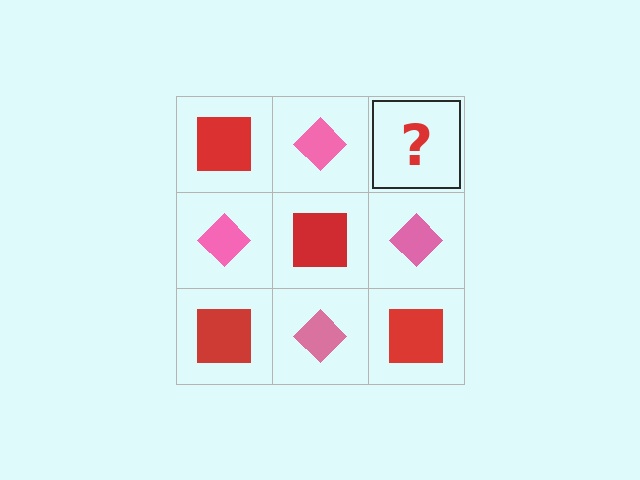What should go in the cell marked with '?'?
The missing cell should contain a red square.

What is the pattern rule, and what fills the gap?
The rule is that it alternates red square and pink diamond in a checkerboard pattern. The gap should be filled with a red square.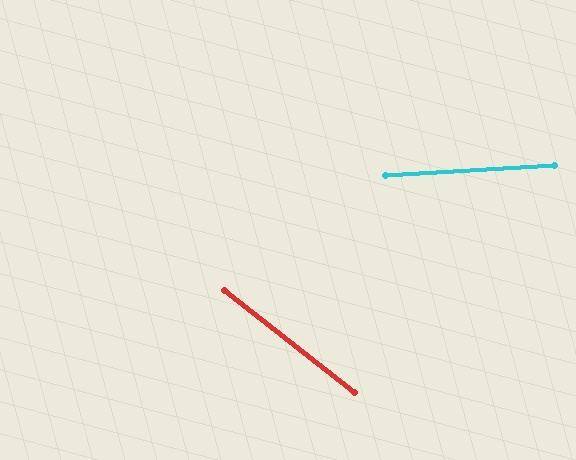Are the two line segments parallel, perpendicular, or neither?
Neither parallel nor perpendicular — they differ by about 41°.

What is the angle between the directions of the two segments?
Approximately 41 degrees.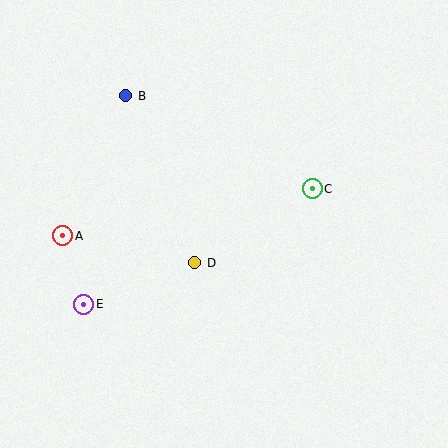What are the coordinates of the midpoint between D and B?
The midpoint between D and B is at (160, 179).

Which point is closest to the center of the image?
Point D at (195, 263) is closest to the center.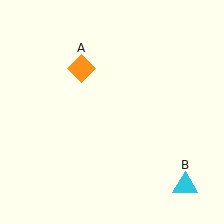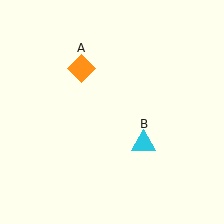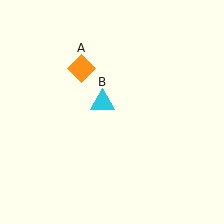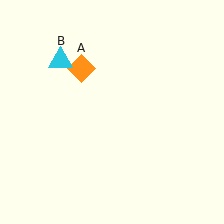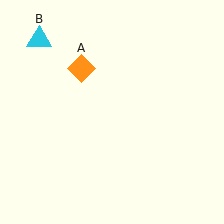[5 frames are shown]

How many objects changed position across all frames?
1 object changed position: cyan triangle (object B).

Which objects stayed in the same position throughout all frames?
Orange diamond (object A) remained stationary.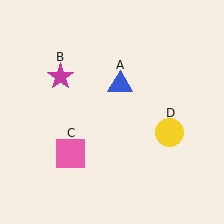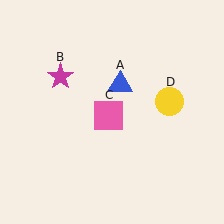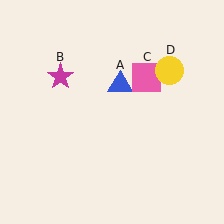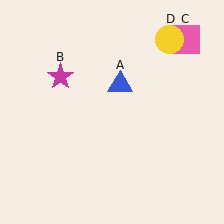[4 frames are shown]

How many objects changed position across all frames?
2 objects changed position: pink square (object C), yellow circle (object D).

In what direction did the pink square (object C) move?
The pink square (object C) moved up and to the right.